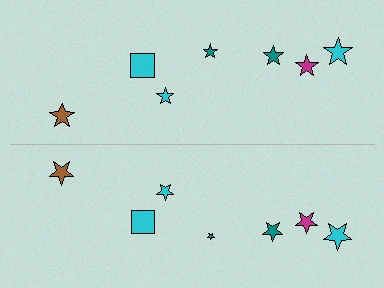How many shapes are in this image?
There are 14 shapes in this image.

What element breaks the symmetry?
The teal star on the bottom side has a different size than its mirror counterpart.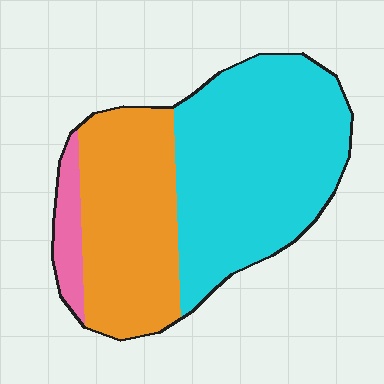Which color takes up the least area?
Pink, at roughly 10%.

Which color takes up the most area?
Cyan, at roughly 55%.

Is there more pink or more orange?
Orange.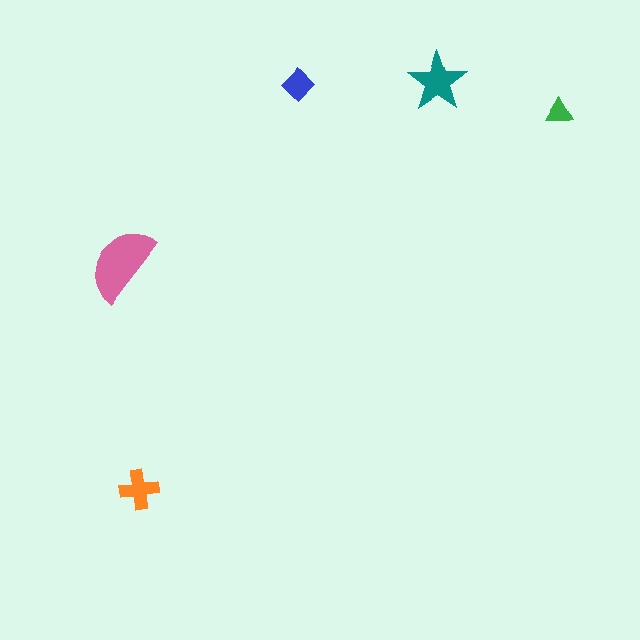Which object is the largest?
The pink semicircle.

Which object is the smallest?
The green triangle.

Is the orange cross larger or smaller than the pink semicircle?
Smaller.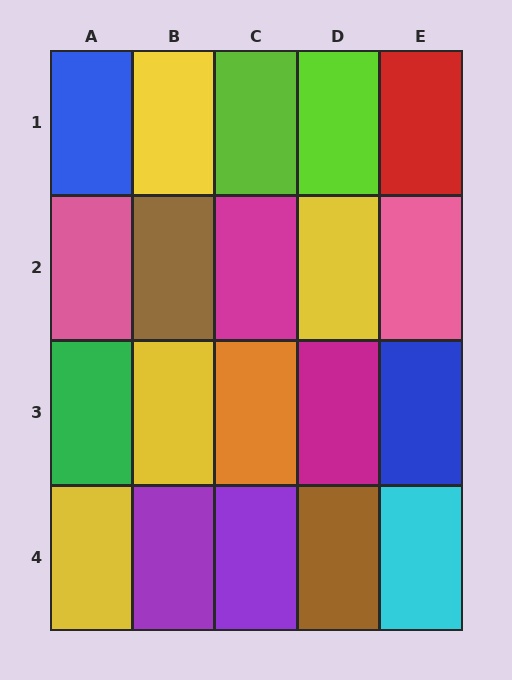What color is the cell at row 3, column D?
Magenta.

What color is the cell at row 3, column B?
Yellow.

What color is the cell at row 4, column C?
Purple.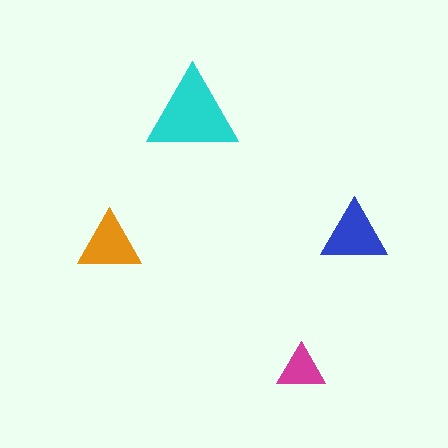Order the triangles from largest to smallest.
the cyan one, the blue one, the orange one, the magenta one.